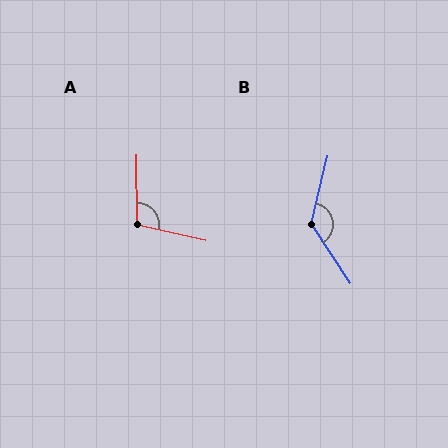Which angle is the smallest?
A, at approximately 103 degrees.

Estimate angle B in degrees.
Approximately 133 degrees.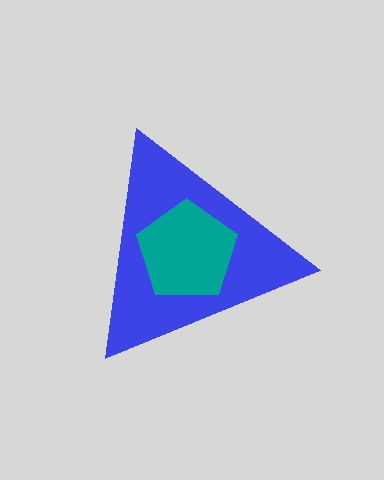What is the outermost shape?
The blue triangle.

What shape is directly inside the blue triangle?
The teal pentagon.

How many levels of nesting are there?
2.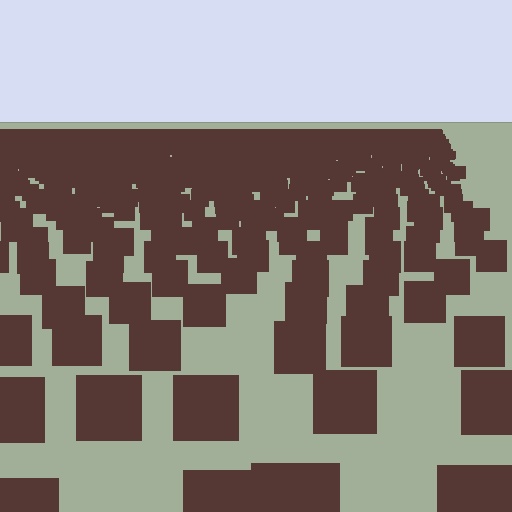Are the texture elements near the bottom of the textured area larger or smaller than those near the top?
Larger. Near the bottom, elements are closer to the viewer and appear at a bigger on-screen size.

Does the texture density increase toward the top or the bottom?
Density increases toward the top.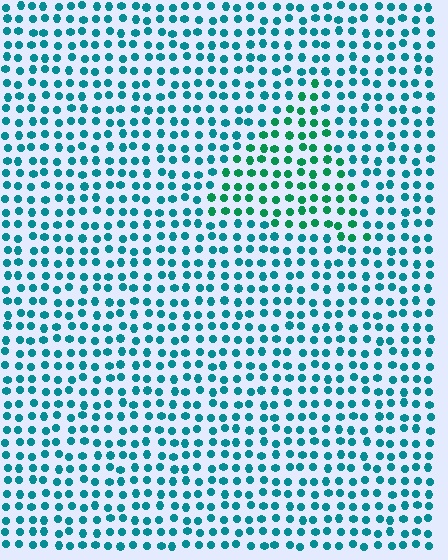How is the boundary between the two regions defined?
The boundary is defined purely by a slight shift in hue (about 32 degrees). Spacing, size, and orientation are identical on both sides.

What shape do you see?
I see a triangle.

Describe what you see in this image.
The image is filled with small teal elements in a uniform arrangement. A triangle-shaped region is visible where the elements are tinted to a slightly different hue, forming a subtle color boundary.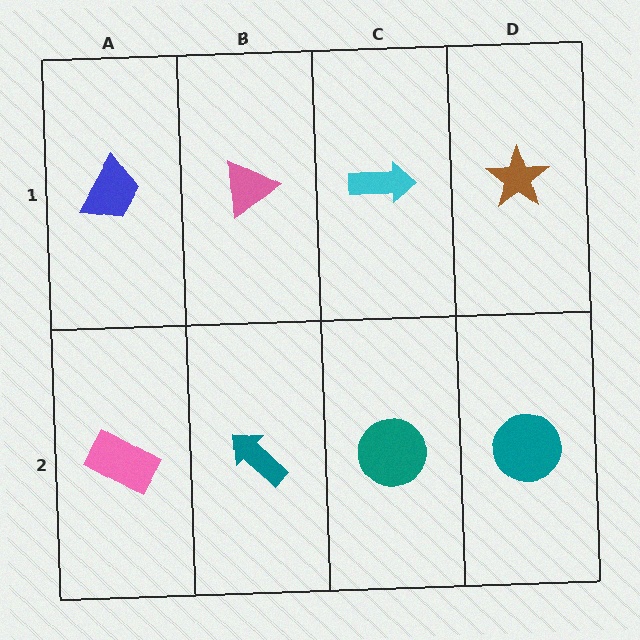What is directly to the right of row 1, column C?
A brown star.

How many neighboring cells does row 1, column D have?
2.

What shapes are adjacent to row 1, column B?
A teal arrow (row 2, column B), a blue trapezoid (row 1, column A), a cyan arrow (row 1, column C).